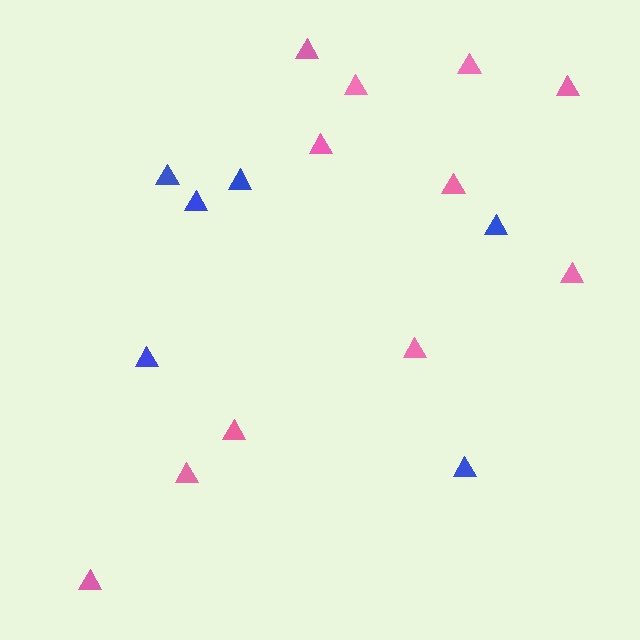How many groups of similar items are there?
There are 2 groups: one group of blue triangles (6) and one group of pink triangles (11).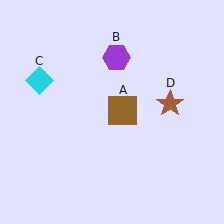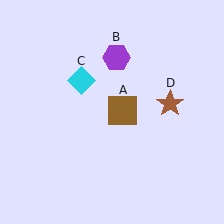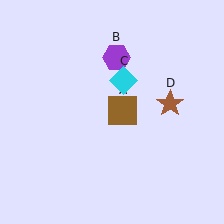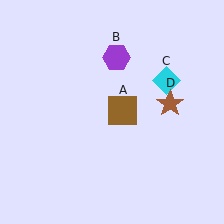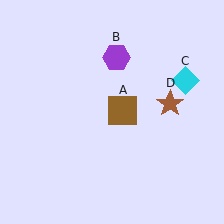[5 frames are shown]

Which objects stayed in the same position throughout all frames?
Brown square (object A) and purple hexagon (object B) and brown star (object D) remained stationary.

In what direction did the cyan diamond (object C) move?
The cyan diamond (object C) moved right.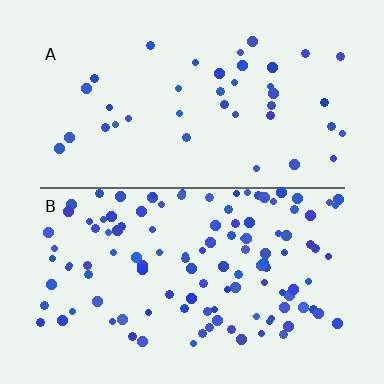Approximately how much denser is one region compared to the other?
Approximately 3.0× — region B over region A.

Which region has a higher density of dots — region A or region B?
B (the bottom).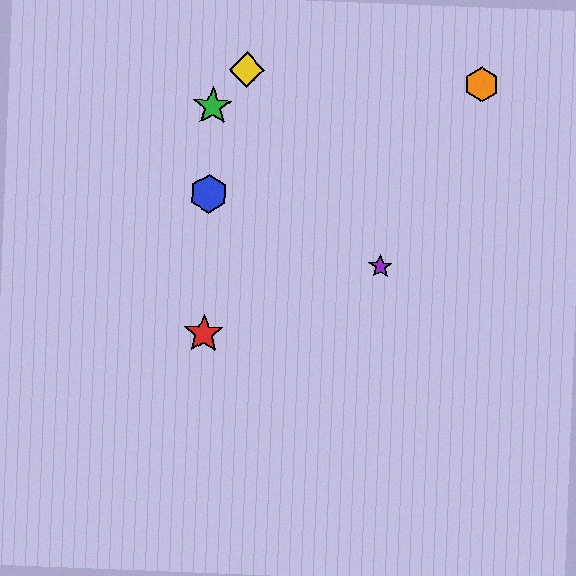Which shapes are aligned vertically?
The red star, the blue hexagon, the green star are aligned vertically.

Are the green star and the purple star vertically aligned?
No, the green star is at x≈213 and the purple star is at x≈380.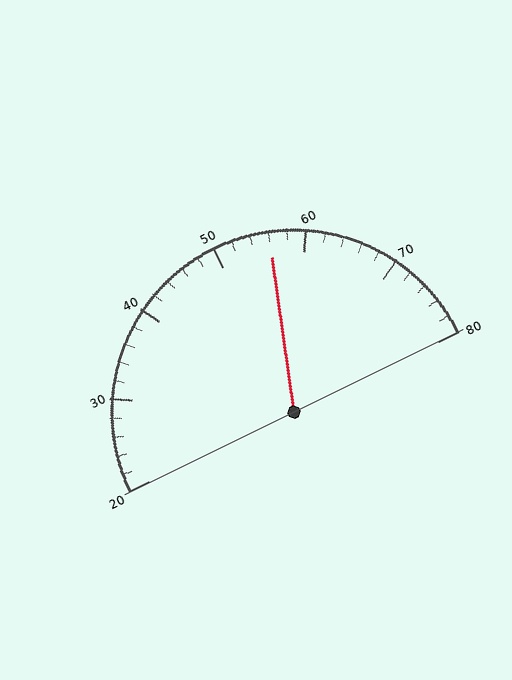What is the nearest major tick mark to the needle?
The nearest major tick mark is 60.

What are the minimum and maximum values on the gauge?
The gauge ranges from 20 to 80.